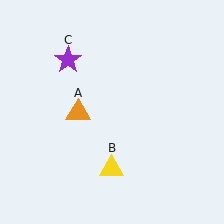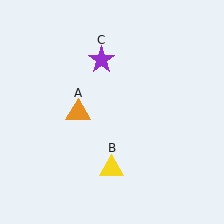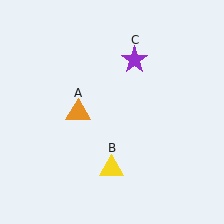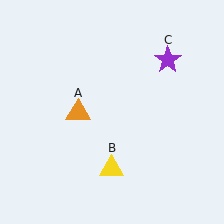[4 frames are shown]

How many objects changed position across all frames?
1 object changed position: purple star (object C).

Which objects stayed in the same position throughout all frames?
Orange triangle (object A) and yellow triangle (object B) remained stationary.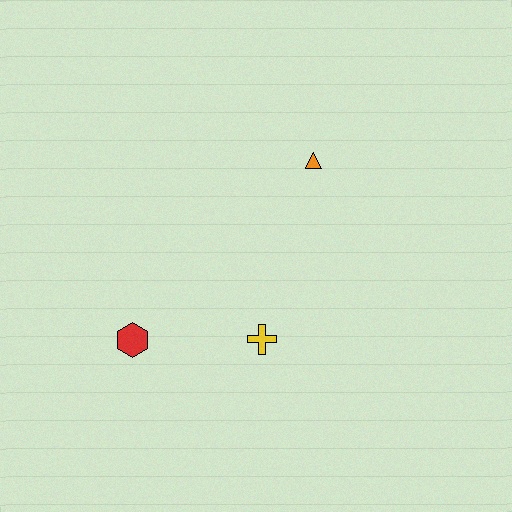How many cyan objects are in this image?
There are no cyan objects.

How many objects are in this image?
There are 3 objects.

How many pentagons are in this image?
There are no pentagons.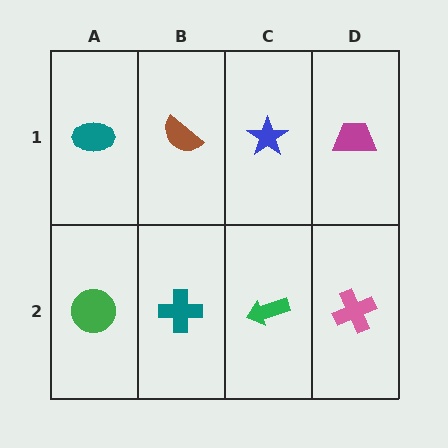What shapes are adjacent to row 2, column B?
A brown semicircle (row 1, column B), a green circle (row 2, column A), a green arrow (row 2, column C).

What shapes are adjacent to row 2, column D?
A magenta trapezoid (row 1, column D), a green arrow (row 2, column C).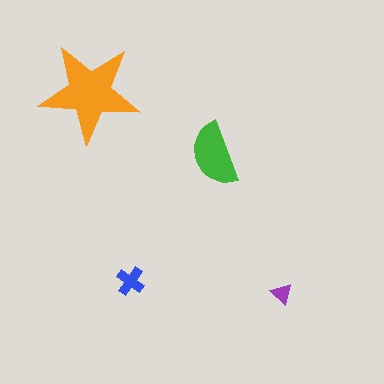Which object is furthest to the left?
The orange star is leftmost.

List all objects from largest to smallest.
The orange star, the green semicircle, the blue cross, the purple triangle.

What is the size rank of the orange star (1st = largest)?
1st.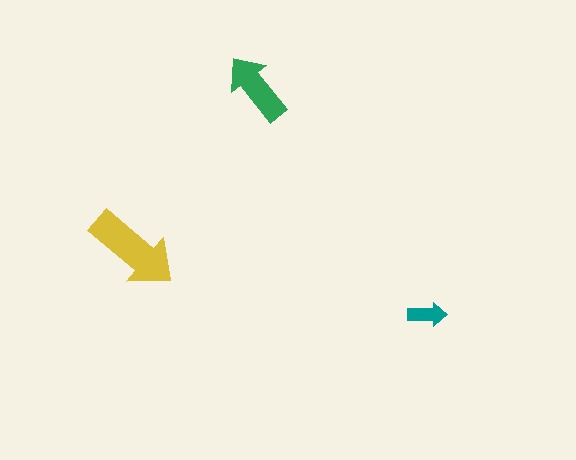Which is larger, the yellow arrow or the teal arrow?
The yellow one.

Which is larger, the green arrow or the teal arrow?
The green one.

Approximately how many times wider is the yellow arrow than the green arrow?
About 1.5 times wider.